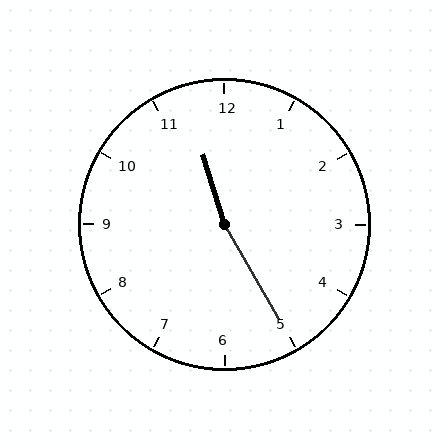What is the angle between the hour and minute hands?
Approximately 168 degrees.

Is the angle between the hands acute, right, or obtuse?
It is obtuse.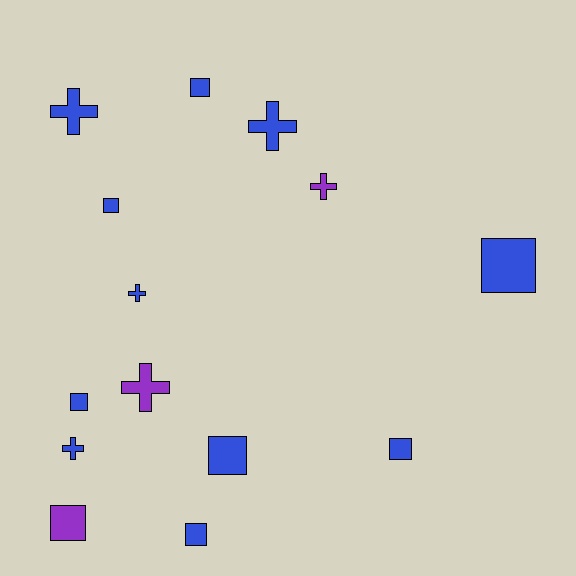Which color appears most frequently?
Blue, with 11 objects.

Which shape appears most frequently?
Square, with 8 objects.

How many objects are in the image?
There are 14 objects.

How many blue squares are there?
There are 7 blue squares.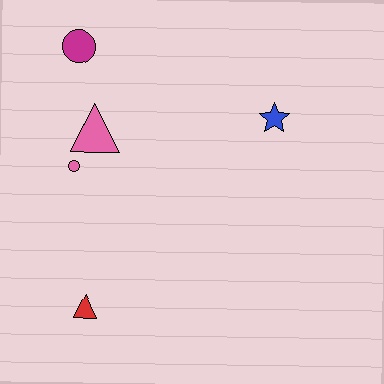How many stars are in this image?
There is 1 star.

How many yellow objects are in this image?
There are no yellow objects.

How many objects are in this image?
There are 5 objects.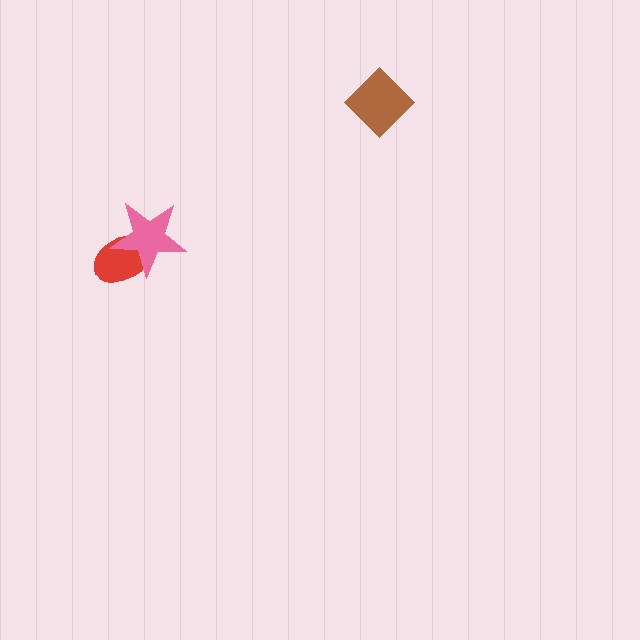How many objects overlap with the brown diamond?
0 objects overlap with the brown diamond.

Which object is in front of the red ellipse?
The pink star is in front of the red ellipse.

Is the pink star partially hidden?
No, no other shape covers it.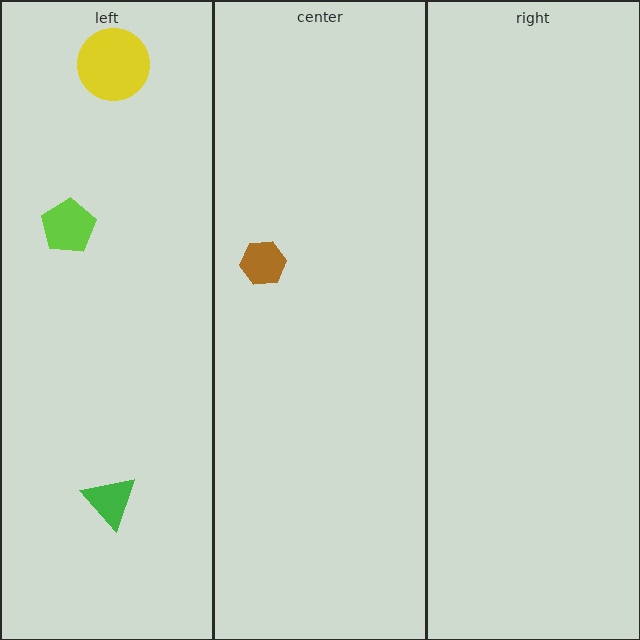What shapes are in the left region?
The green triangle, the lime pentagon, the yellow circle.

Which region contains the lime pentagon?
The left region.